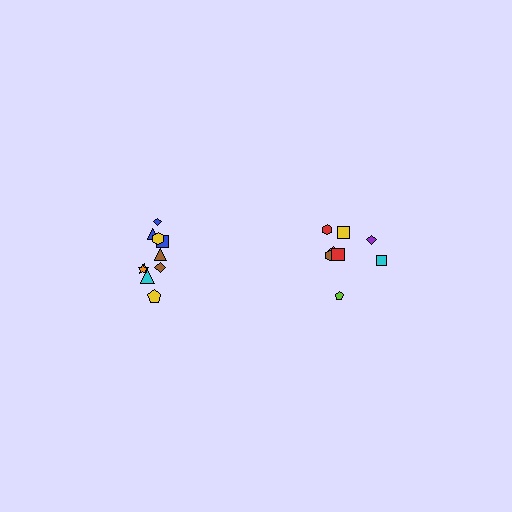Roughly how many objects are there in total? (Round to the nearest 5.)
Roughly 20 objects in total.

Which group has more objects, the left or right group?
The left group.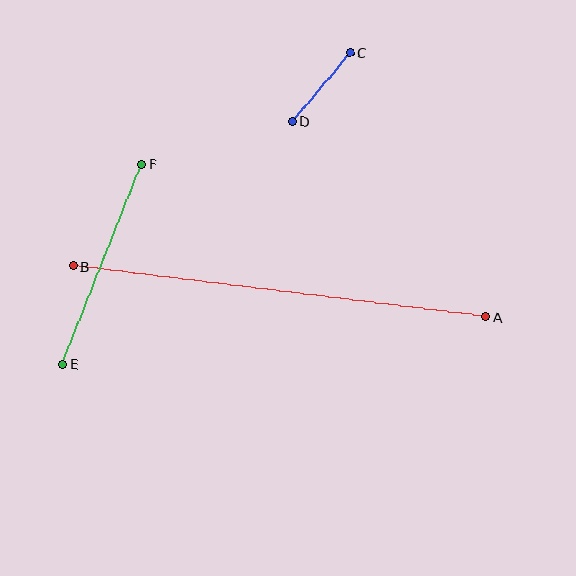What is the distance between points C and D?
The distance is approximately 90 pixels.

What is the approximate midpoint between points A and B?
The midpoint is at approximately (279, 291) pixels.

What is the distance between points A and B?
The distance is approximately 416 pixels.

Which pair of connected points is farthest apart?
Points A and B are farthest apart.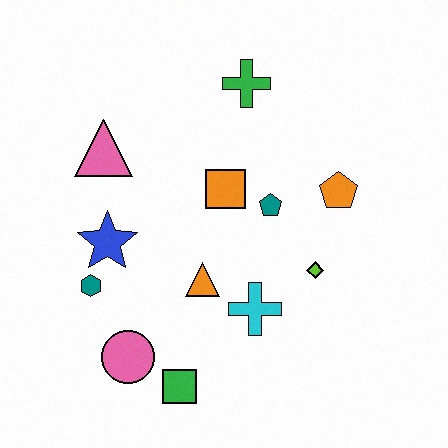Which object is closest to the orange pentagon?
The teal pentagon is closest to the orange pentagon.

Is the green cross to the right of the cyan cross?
No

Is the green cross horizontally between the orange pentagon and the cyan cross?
No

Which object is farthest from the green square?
The green cross is farthest from the green square.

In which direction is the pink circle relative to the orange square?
The pink circle is below the orange square.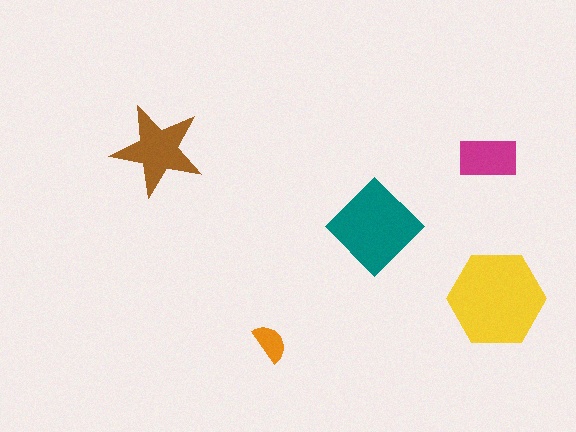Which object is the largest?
The yellow hexagon.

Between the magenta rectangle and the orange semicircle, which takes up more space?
The magenta rectangle.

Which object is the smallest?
The orange semicircle.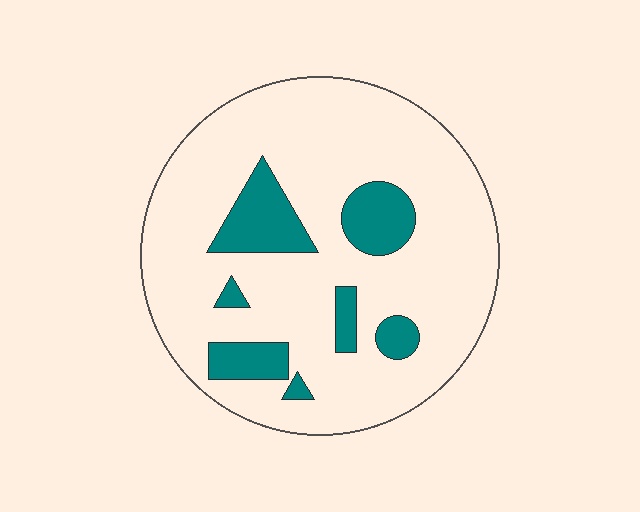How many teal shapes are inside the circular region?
7.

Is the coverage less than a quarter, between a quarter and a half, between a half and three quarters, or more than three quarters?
Less than a quarter.